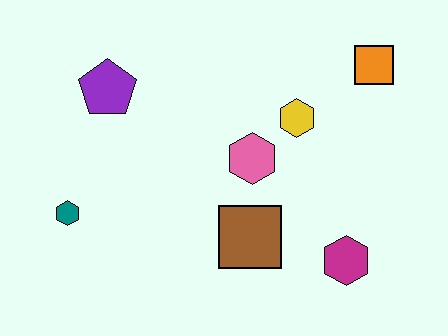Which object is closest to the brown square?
The pink hexagon is closest to the brown square.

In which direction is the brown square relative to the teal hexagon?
The brown square is to the right of the teal hexagon.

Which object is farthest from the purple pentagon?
The magenta hexagon is farthest from the purple pentagon.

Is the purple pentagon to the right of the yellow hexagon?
No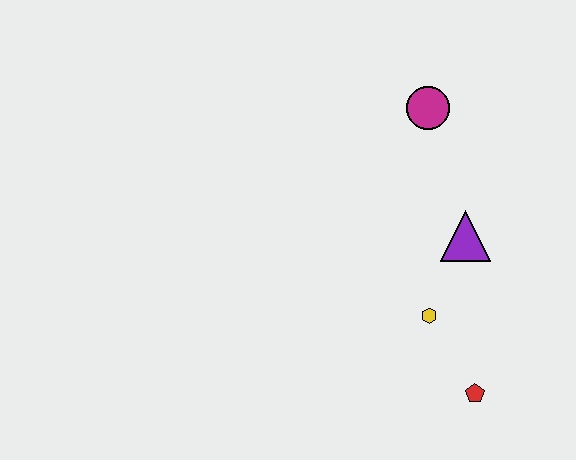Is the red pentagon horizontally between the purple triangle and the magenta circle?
No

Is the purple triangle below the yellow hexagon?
No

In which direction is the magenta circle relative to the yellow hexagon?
The magenta circle is above the yellow hexagon.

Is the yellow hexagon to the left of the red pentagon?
Yes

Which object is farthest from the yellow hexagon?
The magenta circle is farthest from the yellow hexagon.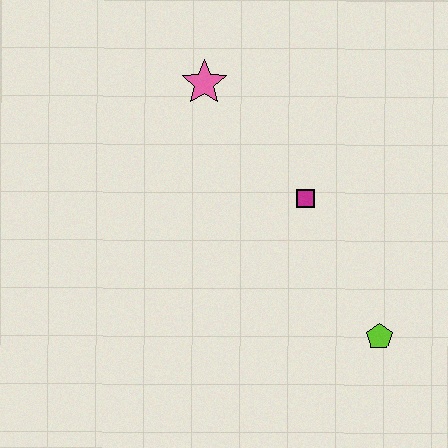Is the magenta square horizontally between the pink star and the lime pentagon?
Yes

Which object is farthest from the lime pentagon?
The pink star is farthest from the lime pentagon.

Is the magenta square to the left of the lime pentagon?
Yes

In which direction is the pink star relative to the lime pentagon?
The pink star is above the lime pentagon.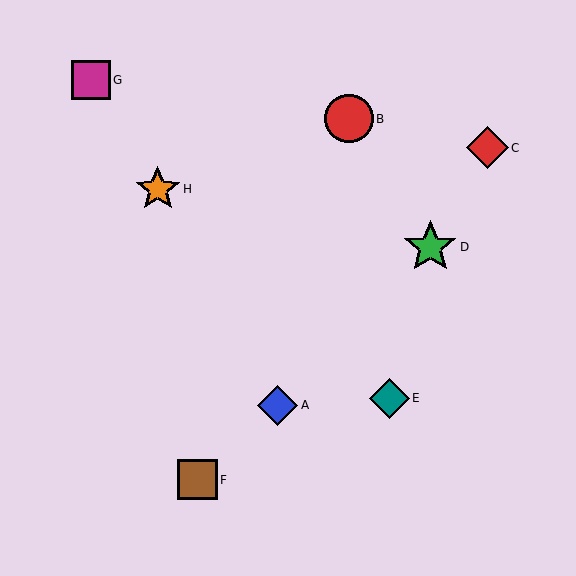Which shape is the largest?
The green star (labeled D) is the largest.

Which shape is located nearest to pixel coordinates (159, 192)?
The orange star (labeled H) at (158, 189) is nearest to that location.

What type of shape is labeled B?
Shape B is a red circle.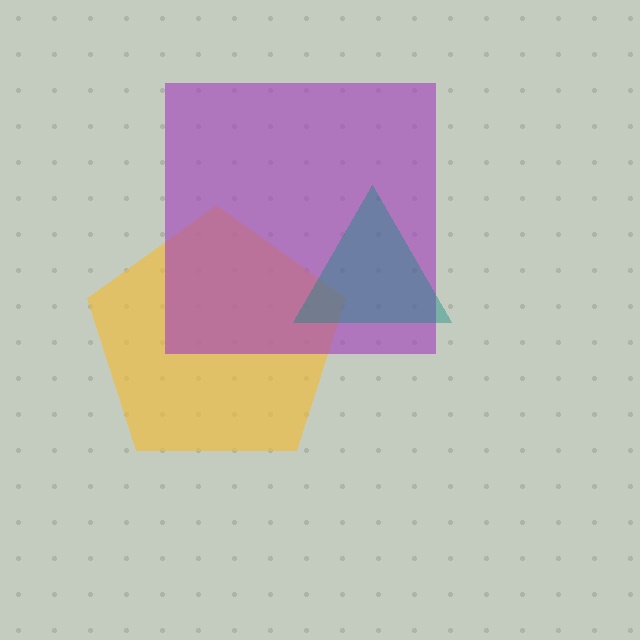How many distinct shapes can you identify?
There are 3 distinct shapes: a yellow pentagon, a purple square, a teal triangle.